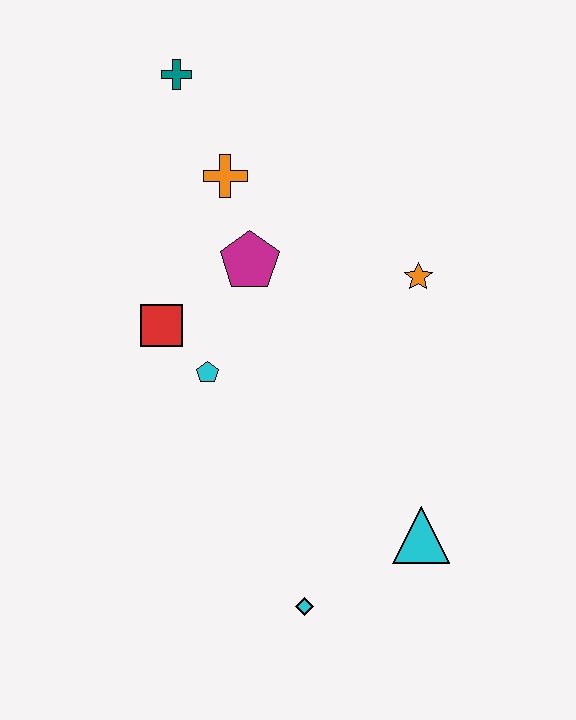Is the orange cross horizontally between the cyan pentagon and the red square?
No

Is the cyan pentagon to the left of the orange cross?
Yes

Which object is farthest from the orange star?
The cyan diamond is farthest from the orange star.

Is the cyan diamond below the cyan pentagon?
Yes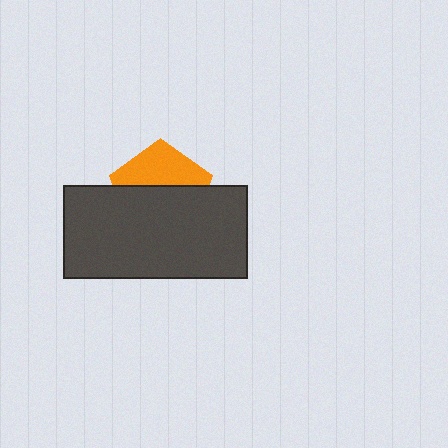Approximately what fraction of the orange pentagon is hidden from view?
Roughly 59% of the orange pentagon is hidden behind the dark gray rectangle.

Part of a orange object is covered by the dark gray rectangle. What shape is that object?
It is a pentagon.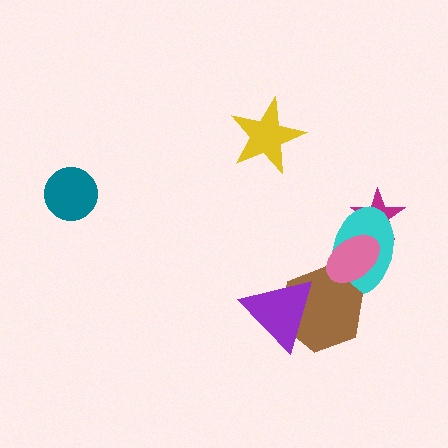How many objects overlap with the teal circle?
0 objects overlap with the teal circle.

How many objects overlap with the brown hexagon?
3 objects overlap with the brown hexagon.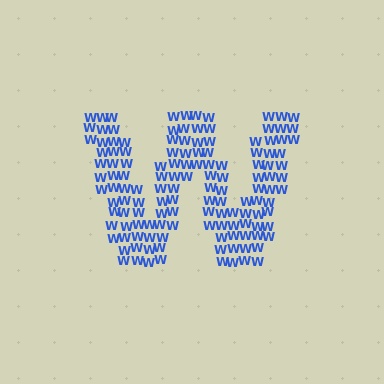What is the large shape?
The large shape is the letter W.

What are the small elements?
The small elements are letter W's.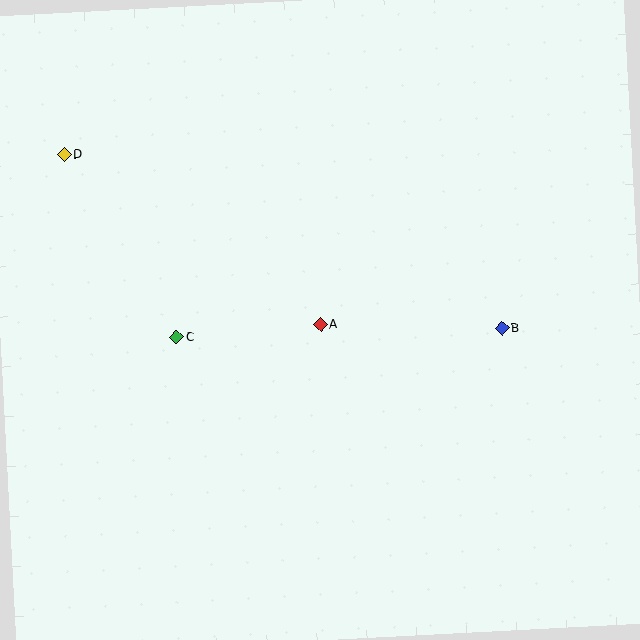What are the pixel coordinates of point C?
Point C is at (176, 337).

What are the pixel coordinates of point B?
Point B is at (502, 328).